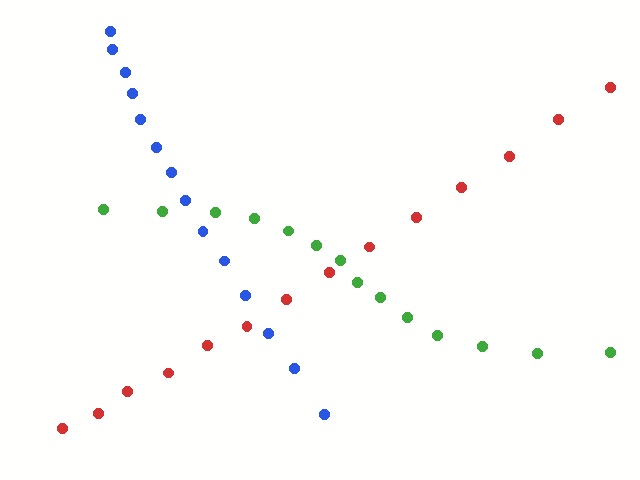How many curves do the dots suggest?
There are 3 distinct paths.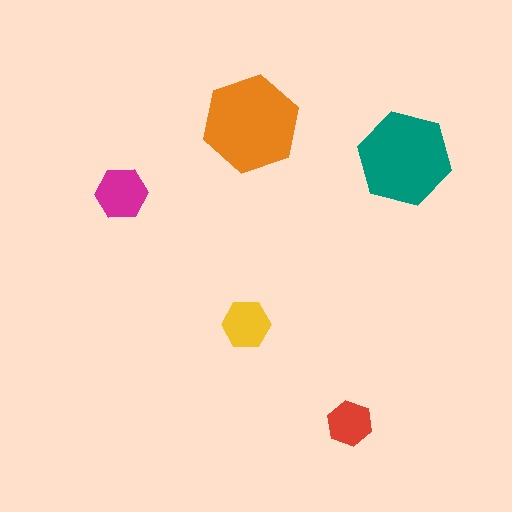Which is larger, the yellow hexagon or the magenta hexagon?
The magenta one.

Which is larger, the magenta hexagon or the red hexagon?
The magenta one.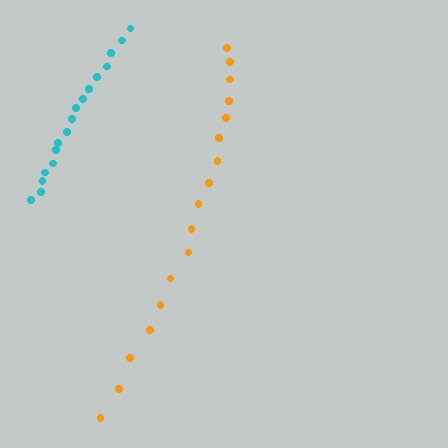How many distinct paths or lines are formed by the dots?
There are 2 distinct paths.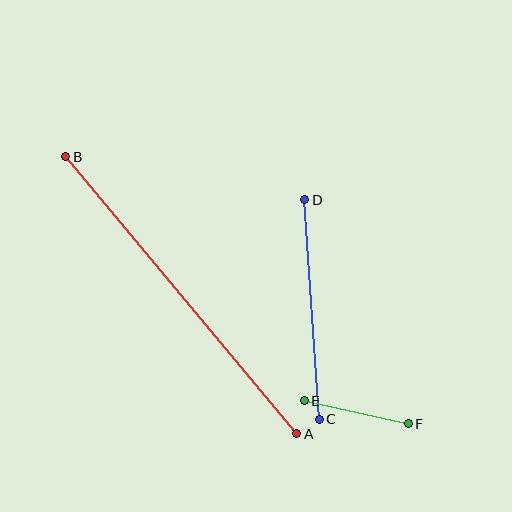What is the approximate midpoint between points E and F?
The midpoint is at approximately (356, 412) pixels.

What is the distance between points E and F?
The distance is approximately 107 pixels.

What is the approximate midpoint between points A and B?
The midpoint is at approximately (181, 295) pixels.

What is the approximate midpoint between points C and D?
The midpoint is at approximately (312, 309) pixels.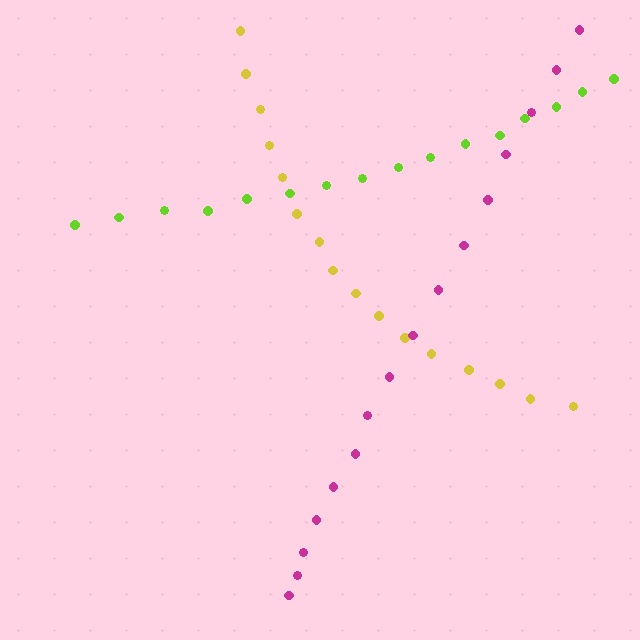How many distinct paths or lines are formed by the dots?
There are 3 distinct paths.